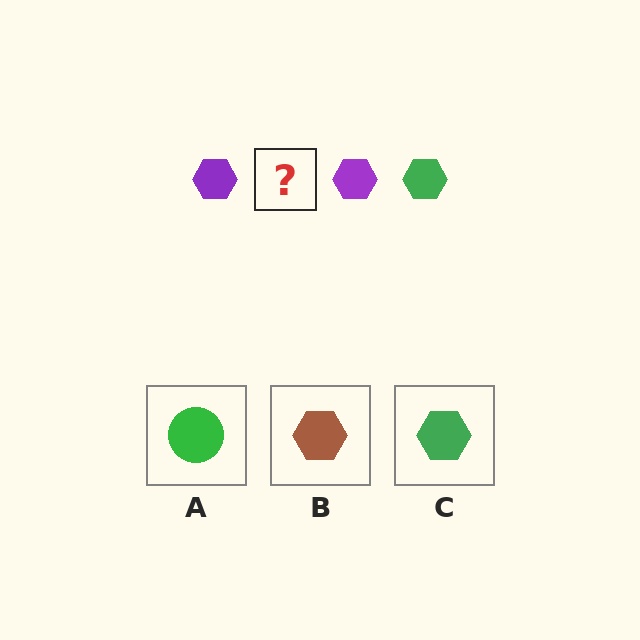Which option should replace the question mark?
Option C.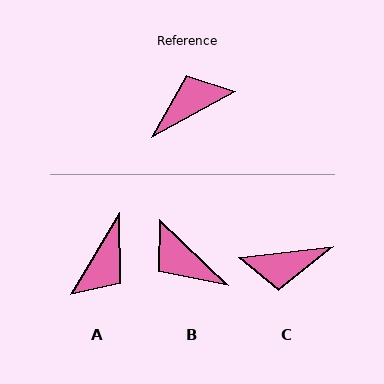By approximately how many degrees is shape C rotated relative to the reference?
Approximately 158 degrees counter-clockwise.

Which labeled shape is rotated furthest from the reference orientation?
C, about 158 degrees away.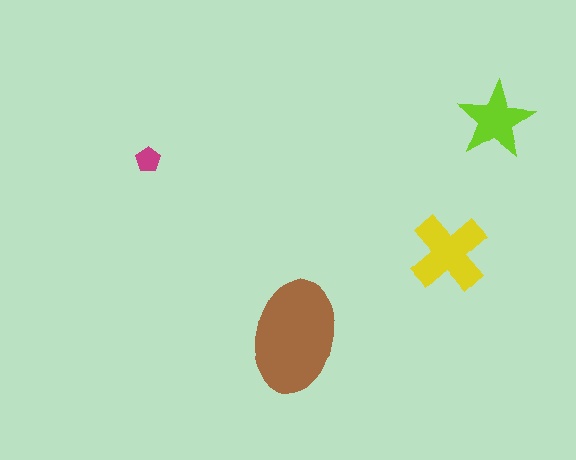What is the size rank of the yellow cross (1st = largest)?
2nd.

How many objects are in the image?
There are 4 objects in the image.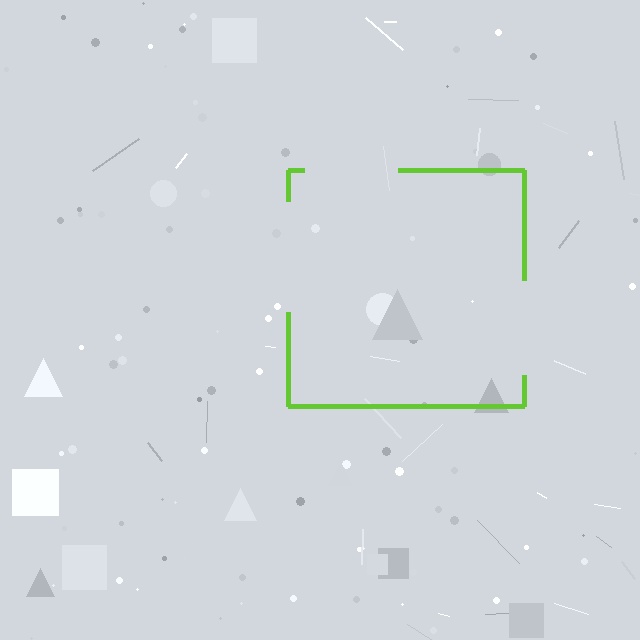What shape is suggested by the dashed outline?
The dashed outline suggests a square.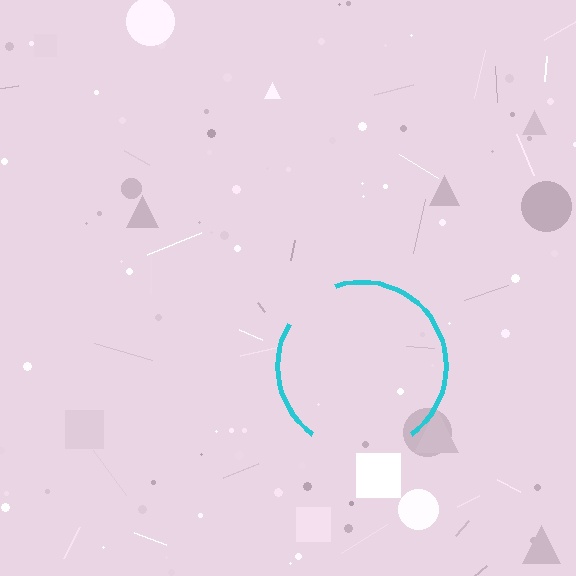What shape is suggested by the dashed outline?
The dashed outline suggests a circle.